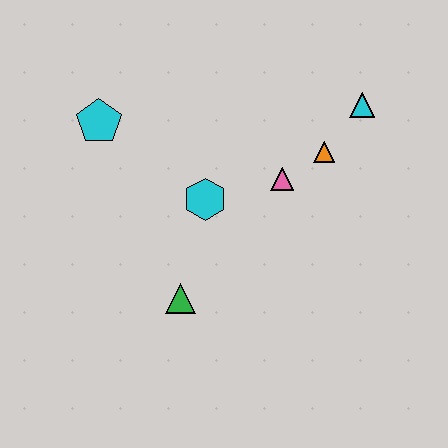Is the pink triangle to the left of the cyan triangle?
Yes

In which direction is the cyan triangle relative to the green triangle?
The cyan triangle is above the green triangle.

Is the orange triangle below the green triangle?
No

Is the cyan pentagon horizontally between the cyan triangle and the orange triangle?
No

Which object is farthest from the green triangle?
The cyan triangle is farthest from the green triangle.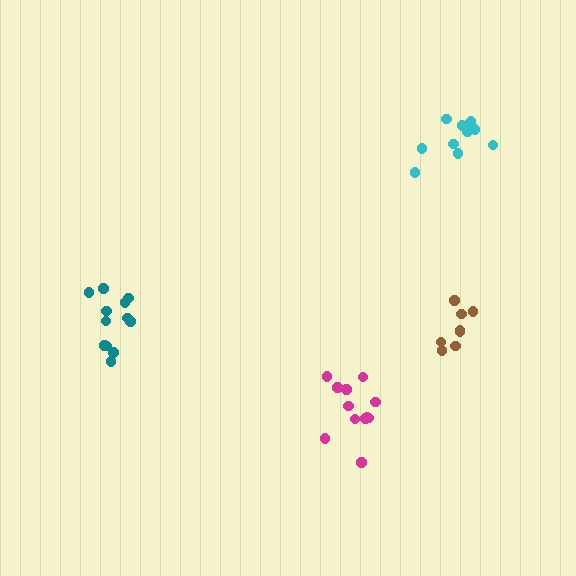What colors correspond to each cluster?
The clusters are colored: teal, magenta, cyan, brown.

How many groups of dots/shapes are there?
There are 4 groups.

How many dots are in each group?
Group 1: 12 dots, Group 2: 12 dots, Group 3: 12 dots, Group 4: 8 dots (44 total).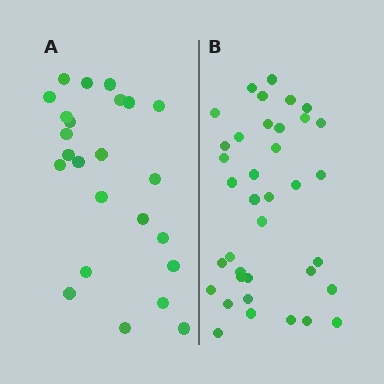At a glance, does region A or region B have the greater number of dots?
Region B (the right region) has more dots.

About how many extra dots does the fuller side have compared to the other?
Region B has approximately 15 more dots than region A.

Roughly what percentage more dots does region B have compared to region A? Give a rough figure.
About 55% more.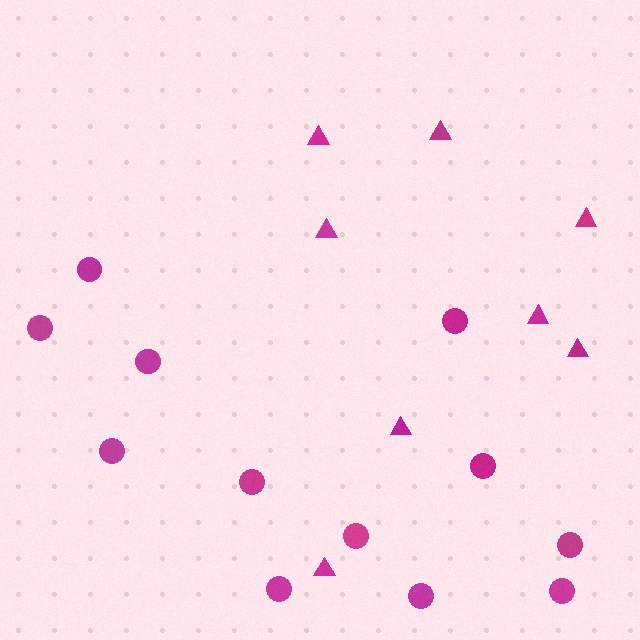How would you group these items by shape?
There are 2 groups: one group of circles (12) and one group of triangles (8).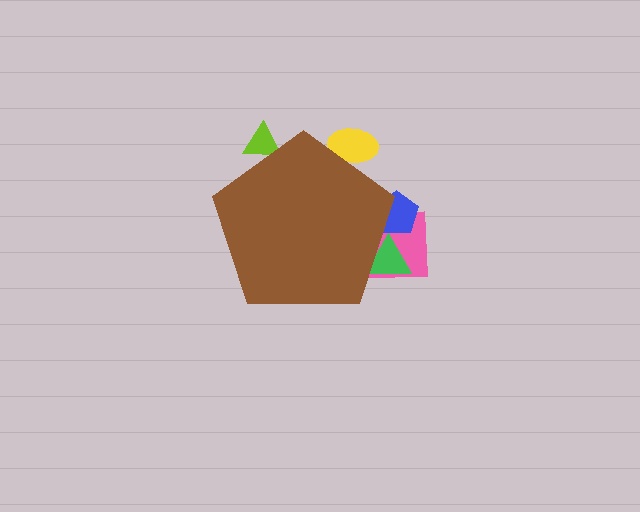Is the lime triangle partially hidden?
Yes, the lime triangle is partially hidden behind the brown pentagon.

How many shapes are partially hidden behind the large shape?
5 shapes are partially hidden.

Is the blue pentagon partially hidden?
Yes, the blue pentagon is partially hidden behind the brown pentagon.